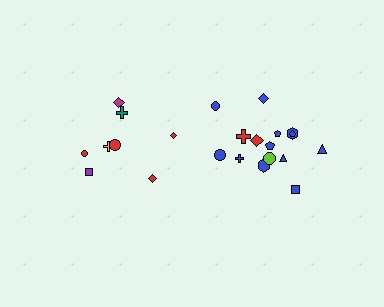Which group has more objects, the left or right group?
The right group.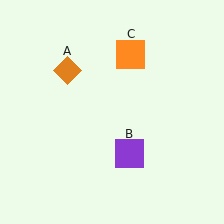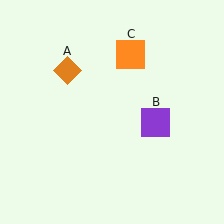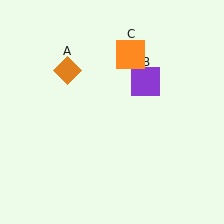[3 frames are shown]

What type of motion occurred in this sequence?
The purple square (object B) rotated counterclockwise around the center of the scene.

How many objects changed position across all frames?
1 object changed position: purple square (object B).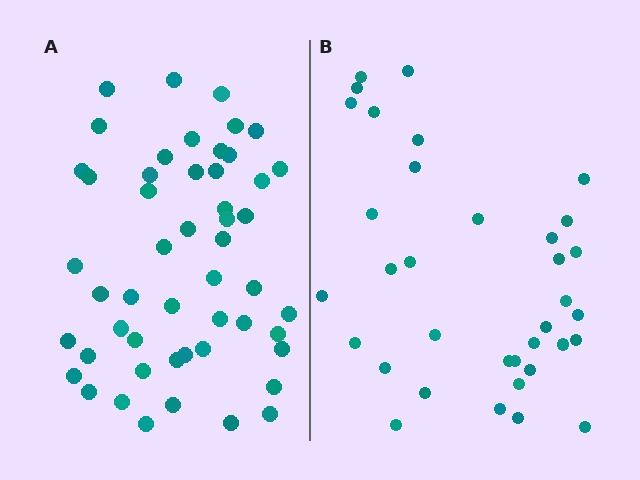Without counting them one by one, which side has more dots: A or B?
Region A (the left region) has more dots.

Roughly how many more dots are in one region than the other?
Region A has approximately 15 more dots than region B.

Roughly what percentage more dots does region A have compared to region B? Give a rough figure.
About 45% more.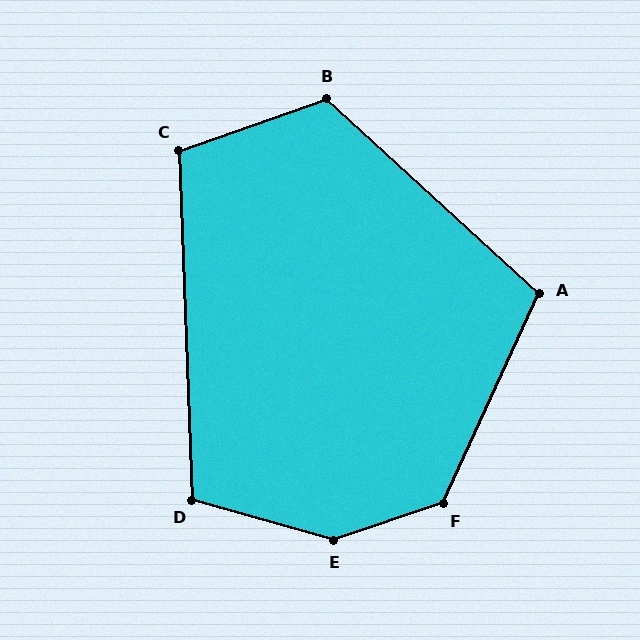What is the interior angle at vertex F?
Approximately 133 degrees (obtuse).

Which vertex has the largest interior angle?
E, at approximately 145 degrees.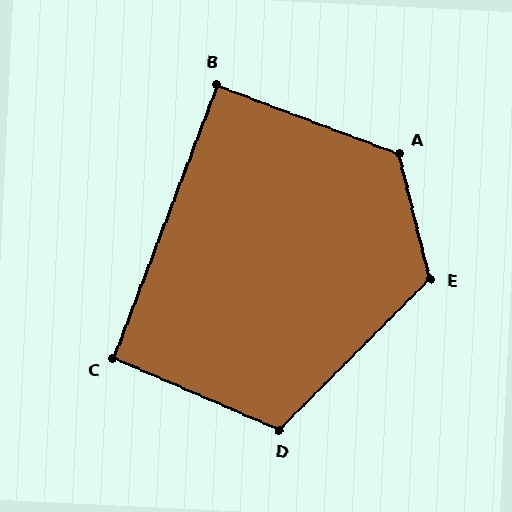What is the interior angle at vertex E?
Approximately 121 degrees (obtuse).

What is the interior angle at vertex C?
Approximately 93 degrees (approximately right).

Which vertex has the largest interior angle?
A, at approximately 125 degrees.